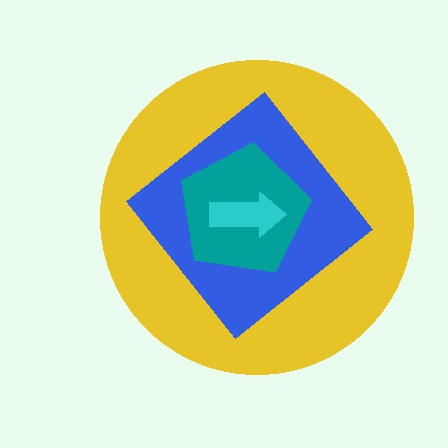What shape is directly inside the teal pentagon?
The cyan arrow.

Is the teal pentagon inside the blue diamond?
Yes.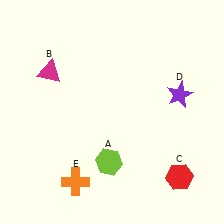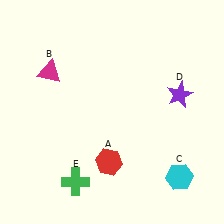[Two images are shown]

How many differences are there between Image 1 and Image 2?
There are 3 differences between the two images.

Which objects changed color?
A changed from lime to red. C changed from red to cyan. E changed from orange to green.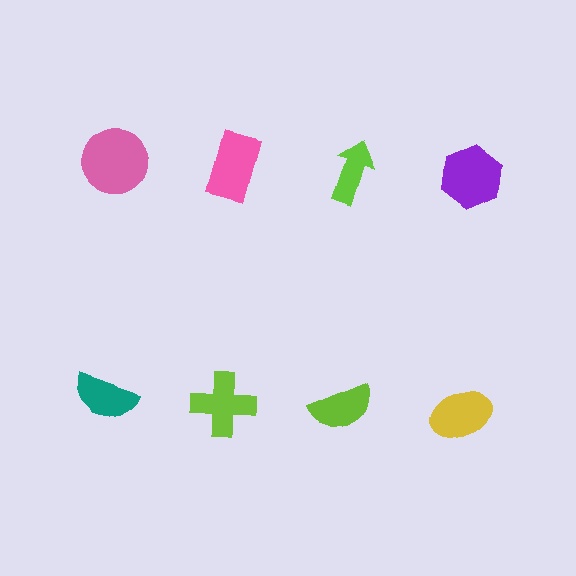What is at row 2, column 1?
A teal semicircle.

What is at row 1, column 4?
A purple hexagon.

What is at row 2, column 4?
A yellow ellipse.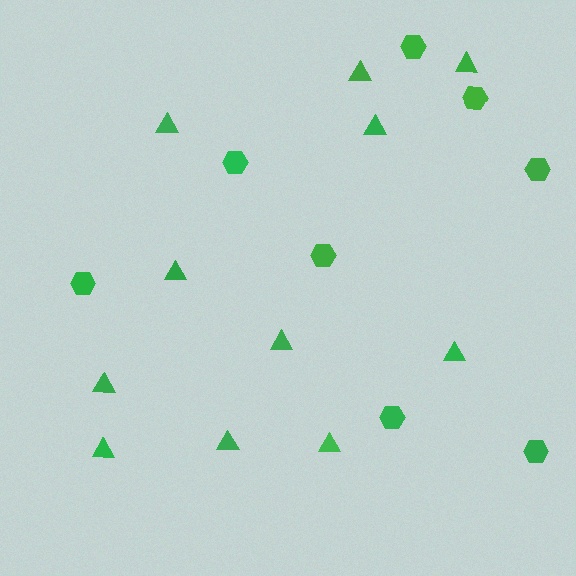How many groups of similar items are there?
There are 2 groups: one group of hexagons (8) and one group of triangles (11).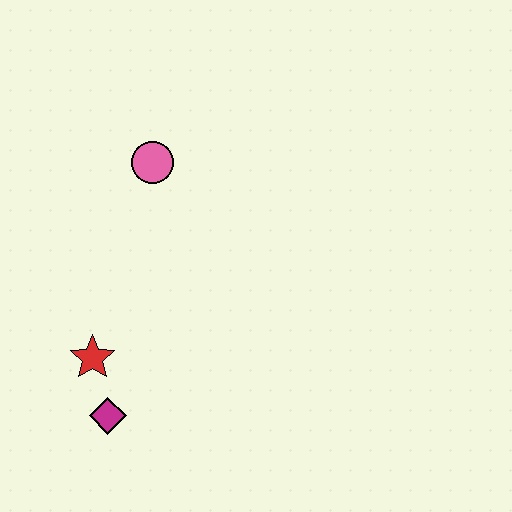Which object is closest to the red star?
The magenta diamond is closest to the red star.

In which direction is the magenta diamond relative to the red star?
The magenta diamond is below the red star.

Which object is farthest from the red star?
The pink circle is farthest from the red star.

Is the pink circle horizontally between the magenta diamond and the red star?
No